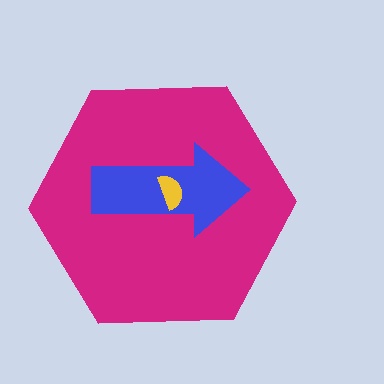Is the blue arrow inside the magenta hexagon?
Yes.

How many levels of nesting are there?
3.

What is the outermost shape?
The magenta hexagon.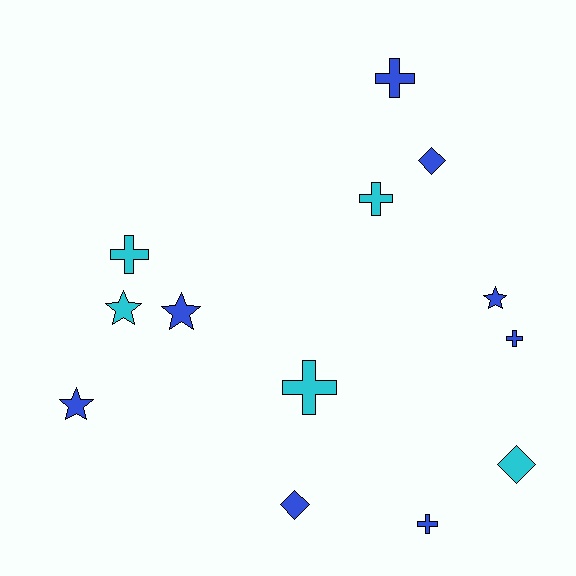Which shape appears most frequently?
Cross, with 6 objects.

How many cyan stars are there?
There is 1 cyan star.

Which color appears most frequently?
Blue, with 8 objects.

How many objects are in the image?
There are 13 objects.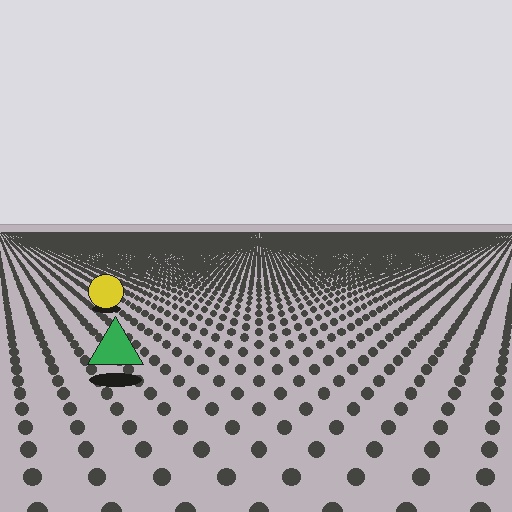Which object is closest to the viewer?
The green triangle is closest. The texture marks near it are larger and more spread out.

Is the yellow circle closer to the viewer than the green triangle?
No. The green triangle is closer — you can tell from the texture gradient: the ground texture is coarser near it.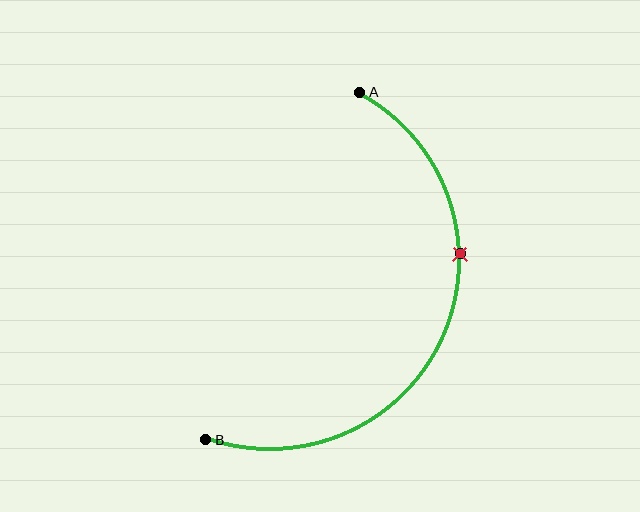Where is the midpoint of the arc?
The arc midpoint is the point on the curve farthest from the straight line joining A and B. It sits to the right of that line.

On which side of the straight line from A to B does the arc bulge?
The arc bulges to the right of the straight line connecting A and B.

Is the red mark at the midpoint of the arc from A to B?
No. The red mark lies on the arc but is closer to endpoint A. The arc midpoint would be at the point on the curve equidistant along the arc from both A and B.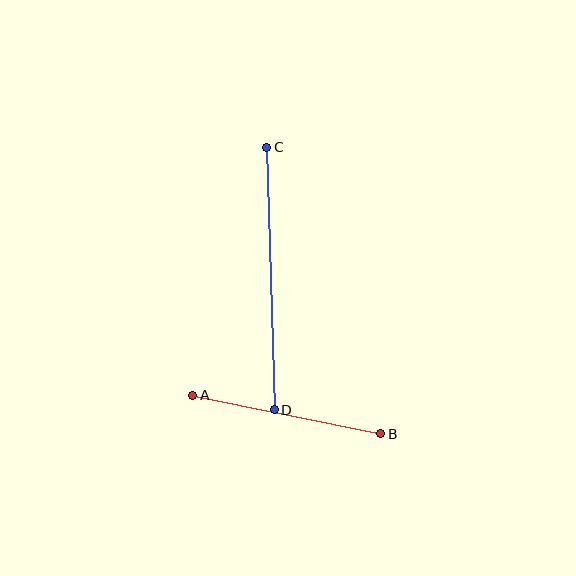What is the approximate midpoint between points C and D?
The midpoint is at approximately (271, 278) pixels.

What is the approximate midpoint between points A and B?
The midpoint is at approximately (287, 414) pixels.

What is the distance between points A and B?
The distance is approximately 192 pixels.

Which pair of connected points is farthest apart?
Points C and D are farthest apart.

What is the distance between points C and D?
The distance is approximately 263 pixels.